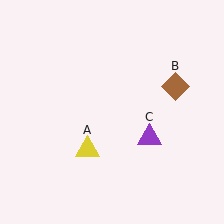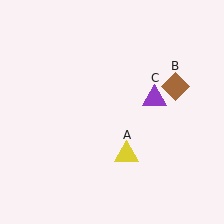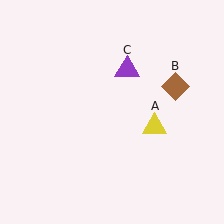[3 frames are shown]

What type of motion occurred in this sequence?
The yellow triangle (object A), purple triangle (object C) rotated counterclockwise around the center of the scene.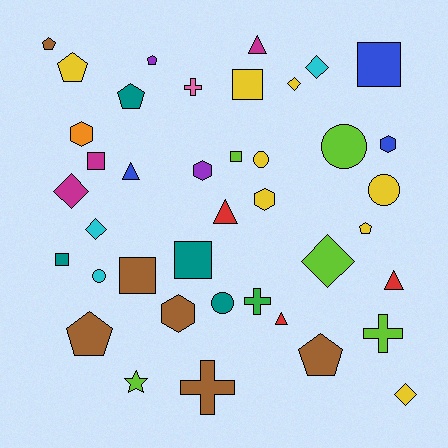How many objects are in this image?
There are 40 objects.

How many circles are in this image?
There are 5 circles.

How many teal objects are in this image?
There are 4 teal objects.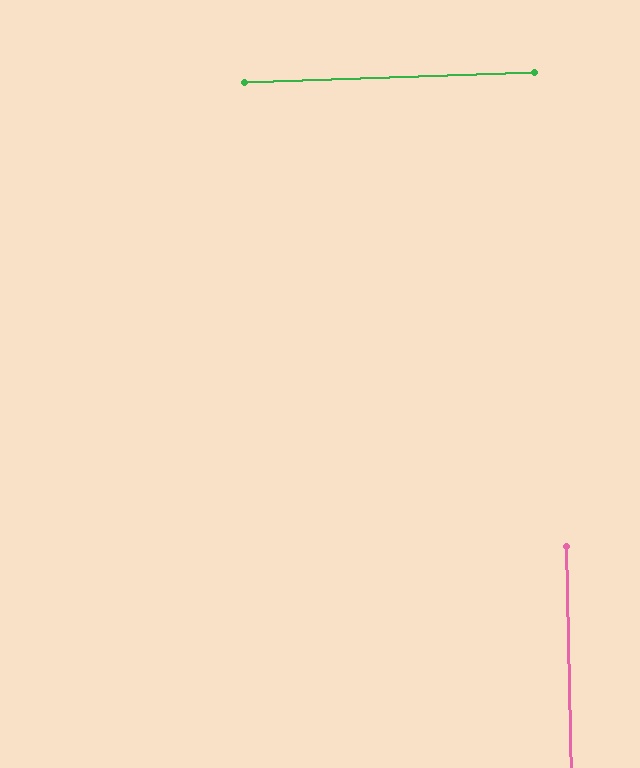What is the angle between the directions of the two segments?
Approximately 89 degrees.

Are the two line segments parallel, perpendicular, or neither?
Perpendicular — they meet at approximately 89°.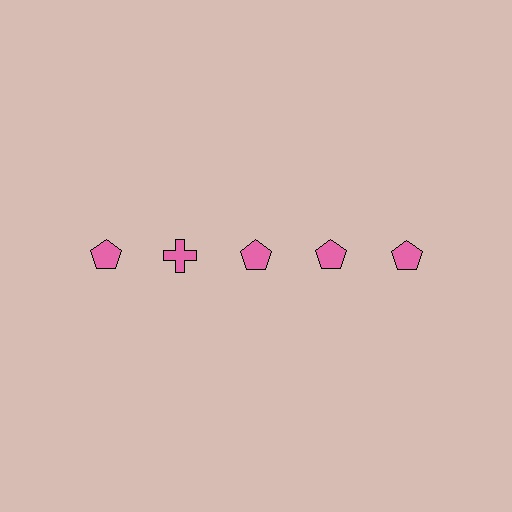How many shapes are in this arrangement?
There are 5 shapes arranged in a grid pattern.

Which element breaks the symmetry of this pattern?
The pink cross in the top row, second from left column breaks the symmetry. All other shapes are pink pentagons.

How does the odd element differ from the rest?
It has a different shape: cross instead of pentagon.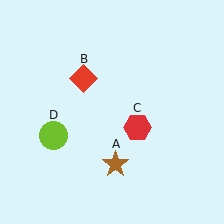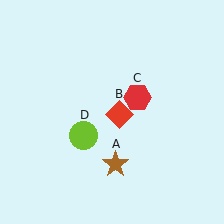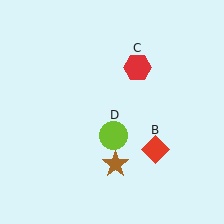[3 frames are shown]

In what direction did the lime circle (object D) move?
The lime circle (object D) moved right.